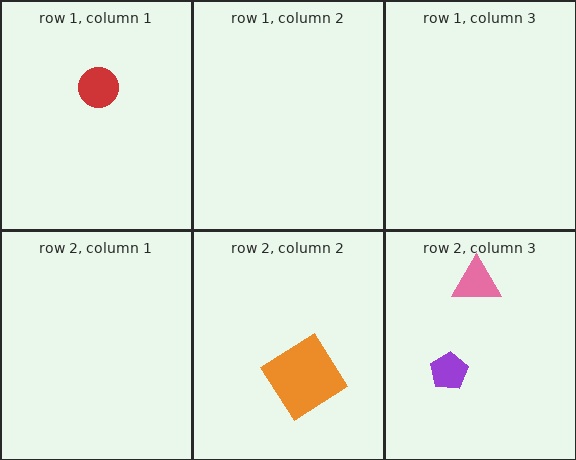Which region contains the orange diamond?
The row 2, column 2 region.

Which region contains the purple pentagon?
The row 2, column 3 region.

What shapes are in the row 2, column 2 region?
The orange diamond.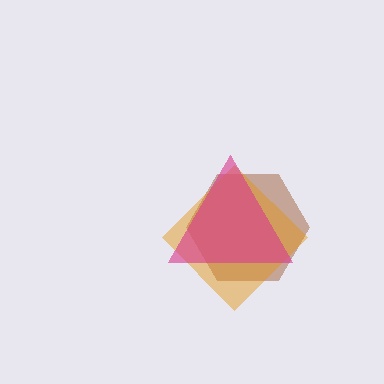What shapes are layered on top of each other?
The layered shapes are: a brown hexagon, an orange diamond, a magenta triangle.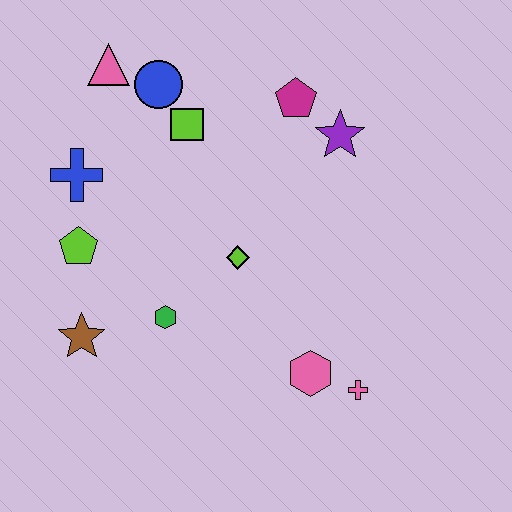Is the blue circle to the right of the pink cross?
No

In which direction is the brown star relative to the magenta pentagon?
The brown star is below the magenta pentagon.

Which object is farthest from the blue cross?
The pink cross is farthest from the blue cross.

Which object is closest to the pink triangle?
The blue circle is closest to the pink triangle.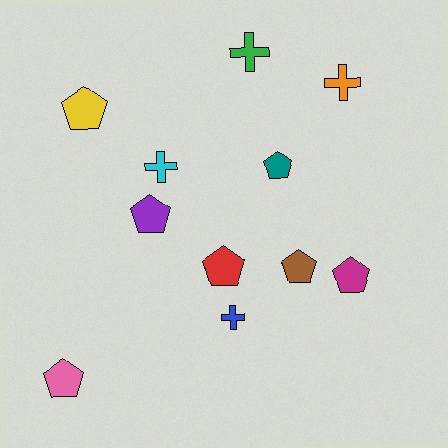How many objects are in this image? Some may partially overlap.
There are 11 objects.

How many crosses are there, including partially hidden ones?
There are 4 crosses.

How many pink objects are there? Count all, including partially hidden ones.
There is 1 pink object.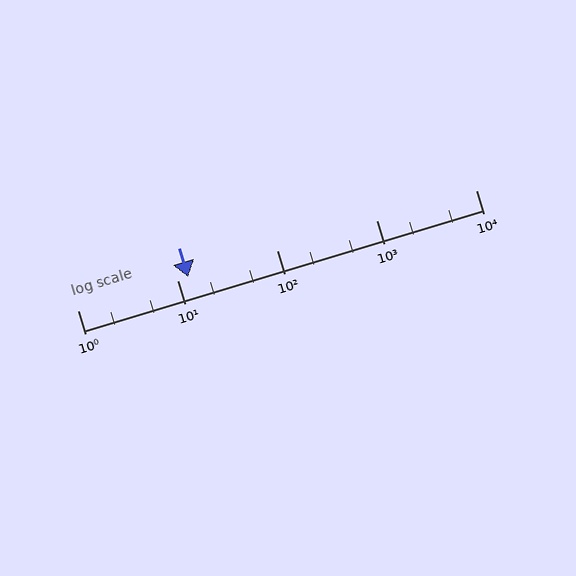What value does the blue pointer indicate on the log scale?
The pointer indicates approximately 13.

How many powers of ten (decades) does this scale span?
The scale spans 4 decades, from 1 to 10000.